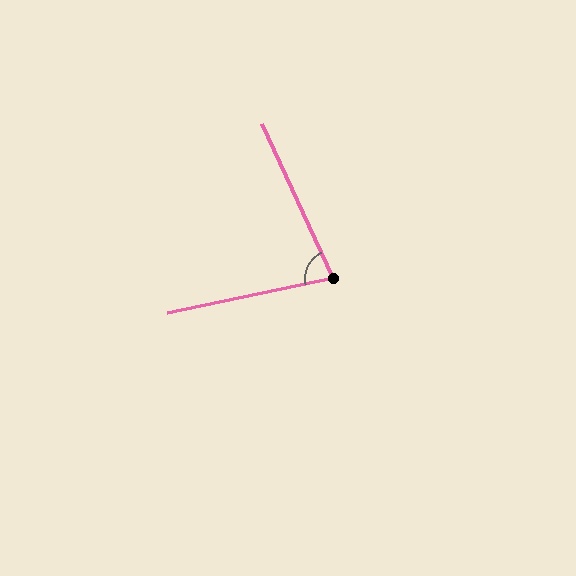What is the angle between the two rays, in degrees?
Approximately 77 degrees.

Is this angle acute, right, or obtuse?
It is acute.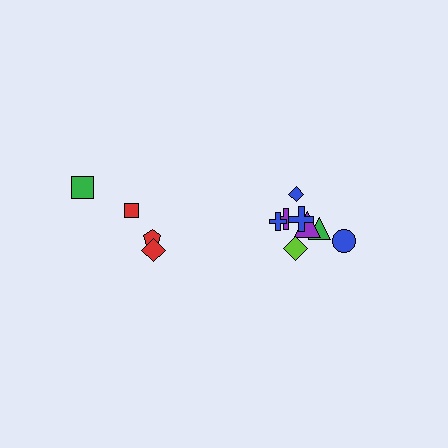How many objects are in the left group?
There are 4 objects.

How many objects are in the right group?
There are 8 objects.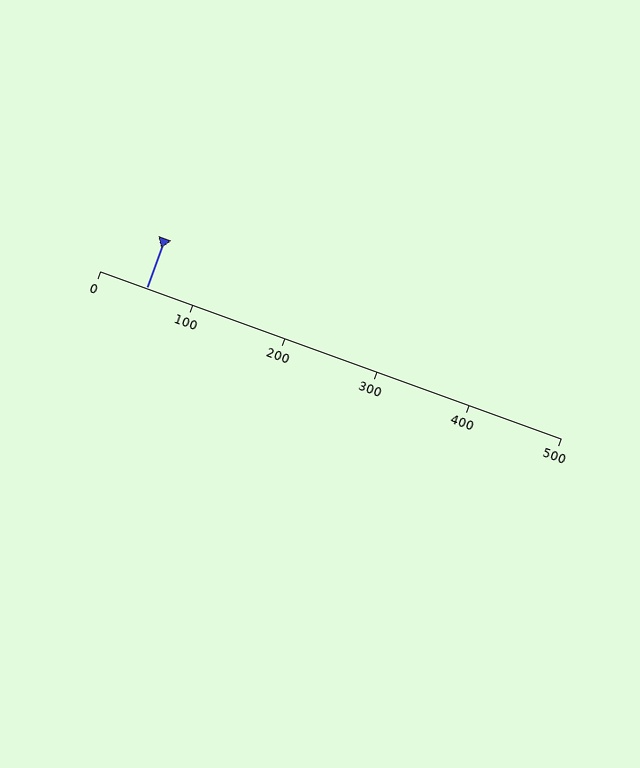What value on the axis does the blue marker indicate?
The marker indicates approximately 50.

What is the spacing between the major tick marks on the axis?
The major ticks are spaced 100 apart.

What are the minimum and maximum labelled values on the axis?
The axis runs from 0 to 500.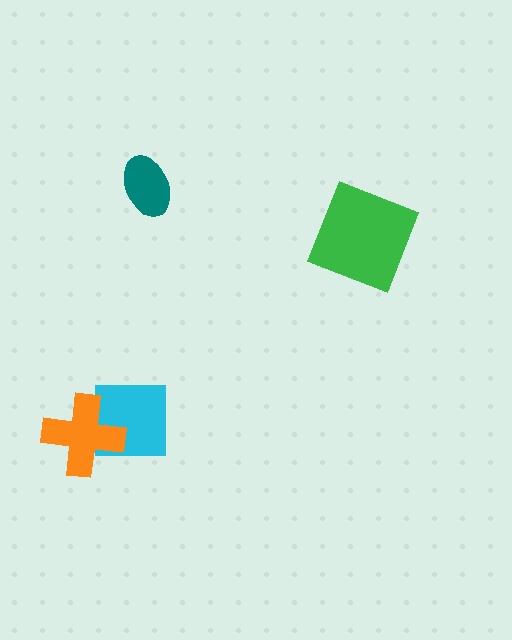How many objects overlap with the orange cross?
1 object overlaps with the orange cross.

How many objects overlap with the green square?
0 objects overlap with the green square.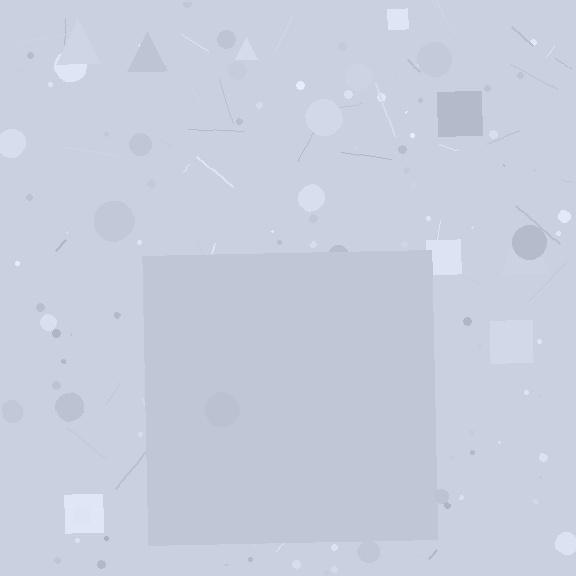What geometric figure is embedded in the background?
A square is embedded in the background.